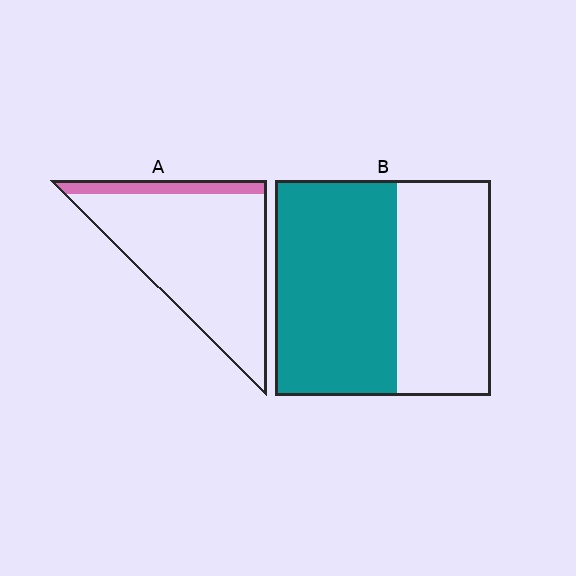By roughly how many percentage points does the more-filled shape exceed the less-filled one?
By roughly 45 percentage points (B over A).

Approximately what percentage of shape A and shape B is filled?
A is approximately 15% and B is approximately 55%.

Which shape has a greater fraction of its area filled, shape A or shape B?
Shape B.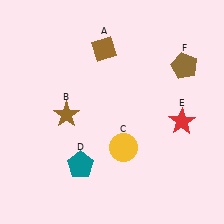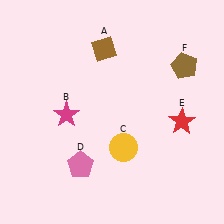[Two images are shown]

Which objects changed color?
B changed from brown to magenta. D changed from teal to pink.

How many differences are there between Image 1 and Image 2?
There are 2 differences between the two images.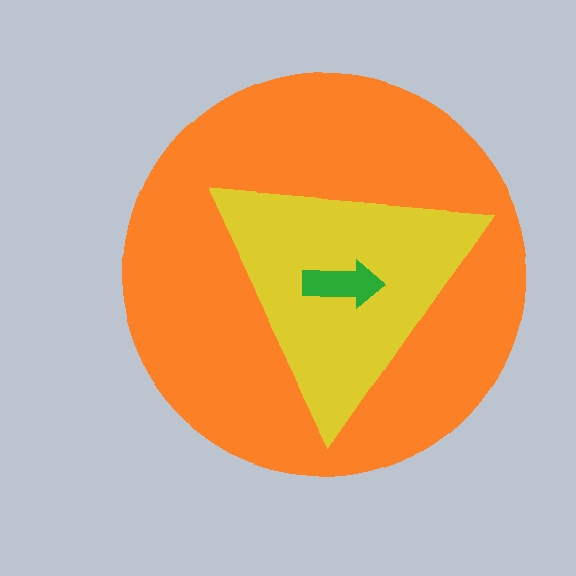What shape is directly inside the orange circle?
The yellow triangle.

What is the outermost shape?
The orange circle.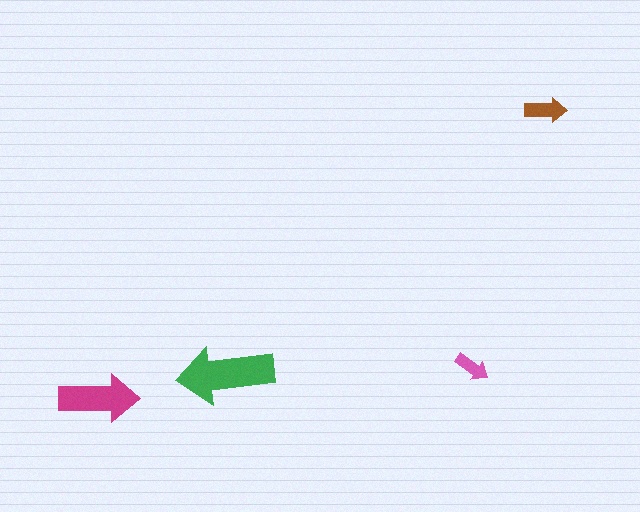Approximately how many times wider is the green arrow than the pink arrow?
About 2.5 times wider.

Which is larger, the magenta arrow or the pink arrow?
The magenta one.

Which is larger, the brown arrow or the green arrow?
The green one.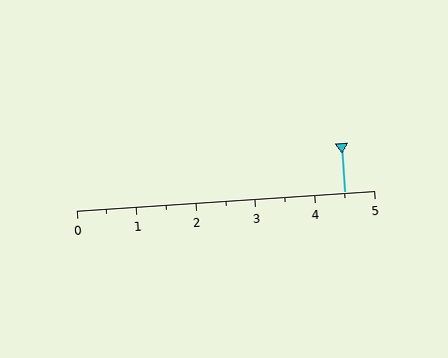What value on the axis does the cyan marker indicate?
The marker indicates approximately 4.5.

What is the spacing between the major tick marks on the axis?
The major ticks are spaced 1 apart.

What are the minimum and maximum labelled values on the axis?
The axis runs from 0 to 5.